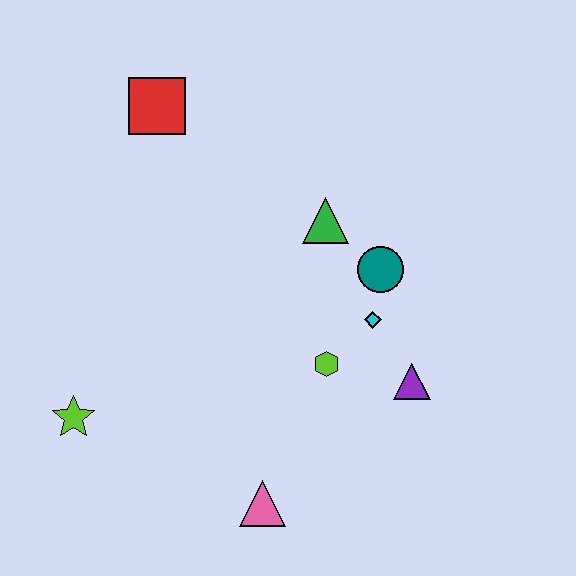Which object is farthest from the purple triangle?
The red square is farthest from the purple triangle.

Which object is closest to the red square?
The green triangle is closest to the red square.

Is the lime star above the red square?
No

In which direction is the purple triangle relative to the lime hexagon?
The purple triangle is to the right of the lime hexagon.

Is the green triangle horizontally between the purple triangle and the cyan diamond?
No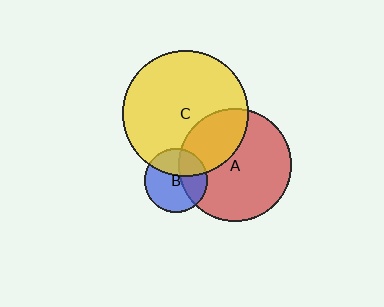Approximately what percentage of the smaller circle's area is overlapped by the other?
Approximately 35%.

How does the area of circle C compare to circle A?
Approximately 1.2 times.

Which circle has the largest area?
Circle C (yellow).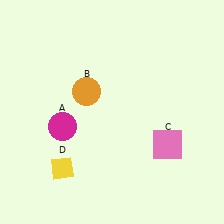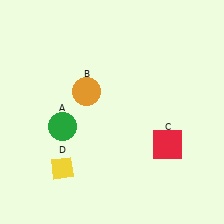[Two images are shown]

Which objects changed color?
A changed from magenta to green. C changed from pink to red.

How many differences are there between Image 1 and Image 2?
There are 2 differences between the two images.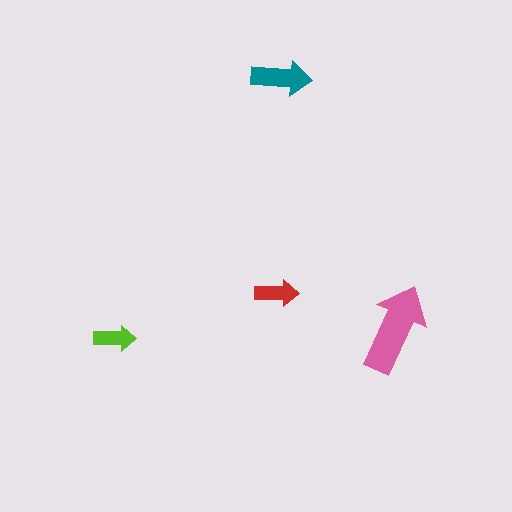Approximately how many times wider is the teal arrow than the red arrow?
About 1.5 times wider.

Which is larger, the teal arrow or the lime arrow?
The teal one.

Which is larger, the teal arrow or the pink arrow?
The pink one.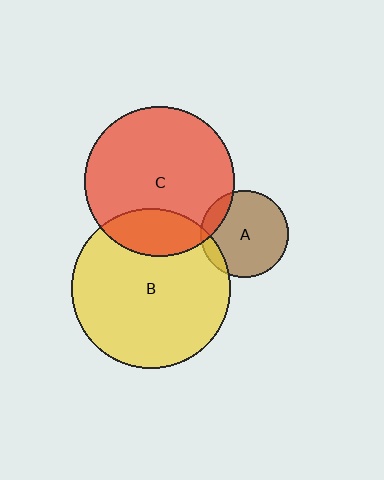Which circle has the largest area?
Circle B (yellow).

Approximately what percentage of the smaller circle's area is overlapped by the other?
Approximately 10%.